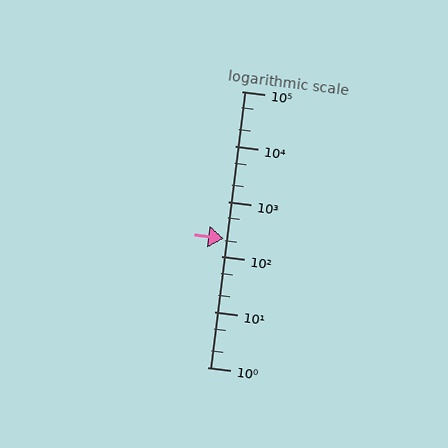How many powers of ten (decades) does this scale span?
The scale spans 5 decades, from 1 to 100000.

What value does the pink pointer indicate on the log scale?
The pointer indicates approximately 210.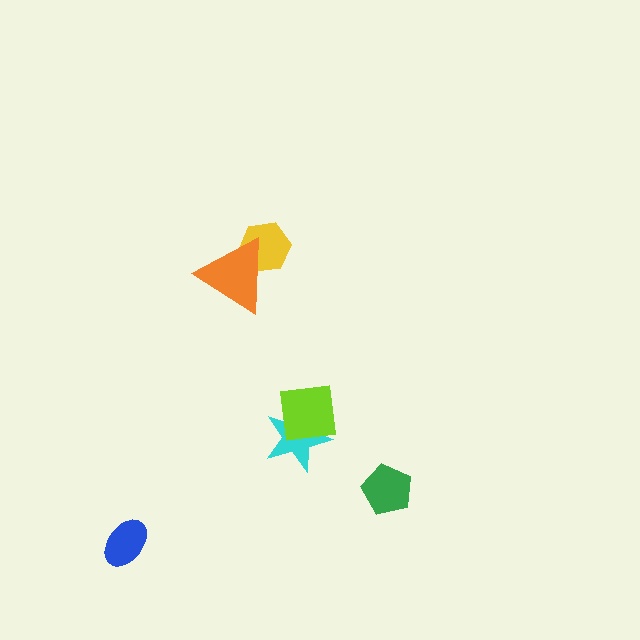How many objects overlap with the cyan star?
1 object overlaps with the cyan star.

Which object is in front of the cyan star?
The lime square is in front of the cyan star.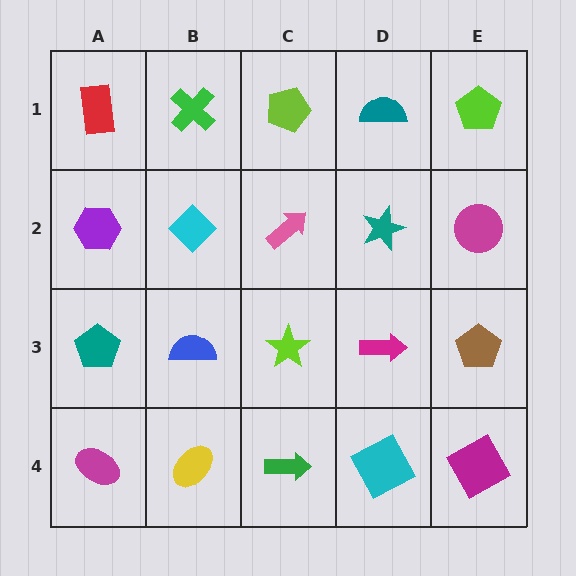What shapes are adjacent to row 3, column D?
A teal star (row 2, column D), a cyan square (row 4, column D), a lime star (row 3, column C), a brown pentagon (row 3, column E).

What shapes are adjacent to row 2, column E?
A lime pentagon (row 1, column E), a brown pentagon (row 3, column E), a teal star (row 2, column D).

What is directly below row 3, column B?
A yellow ellipse.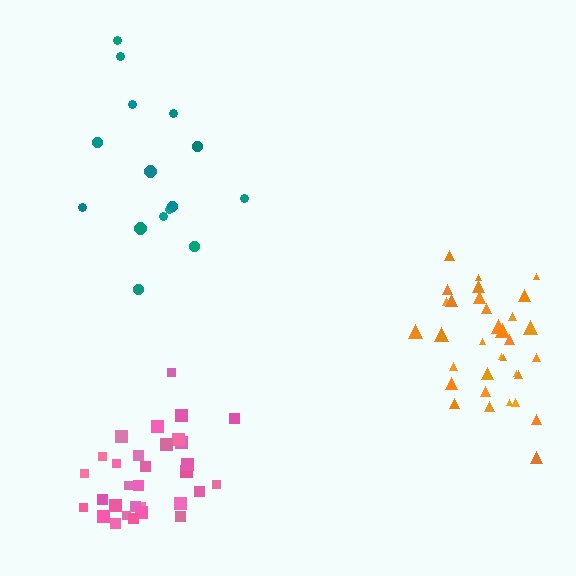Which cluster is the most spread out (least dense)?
Teal.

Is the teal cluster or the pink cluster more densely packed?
Pink.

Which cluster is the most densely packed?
Pink.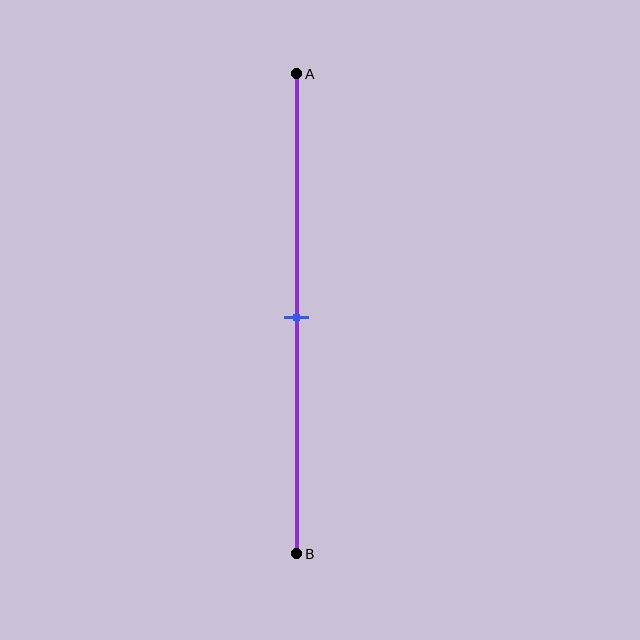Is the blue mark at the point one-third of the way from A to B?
No, the mark is at about 50% from A, not at the 33% one-third point.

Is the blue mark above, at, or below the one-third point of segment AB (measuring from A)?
The blue mark is below the one-third point of segment AB.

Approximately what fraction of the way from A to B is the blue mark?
The blue mark is approximately 50% of the way from A to B.